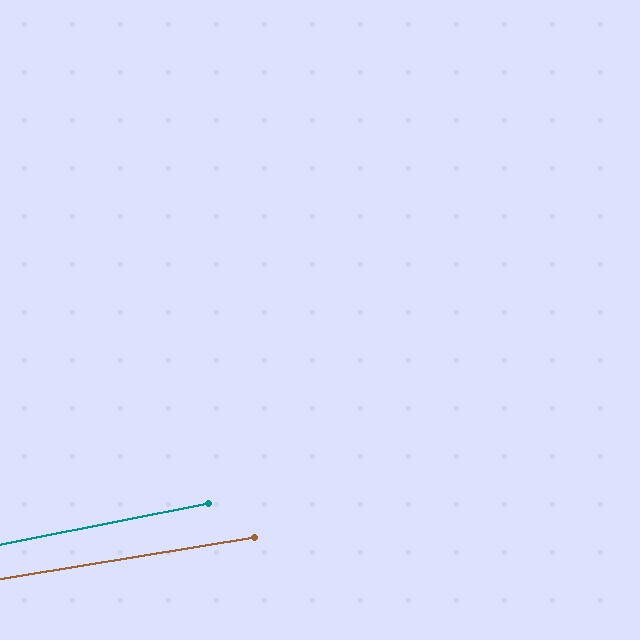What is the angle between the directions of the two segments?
Approximately 2 degrees.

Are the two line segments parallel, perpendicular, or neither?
Parallel — their directions differ by only 2.0°.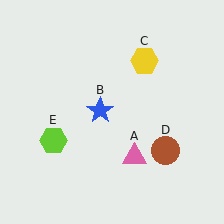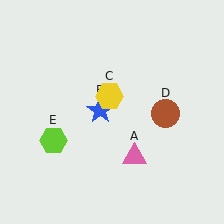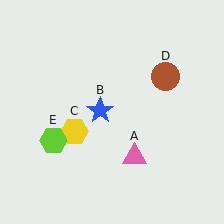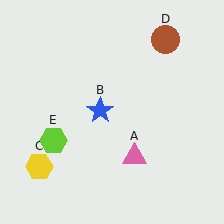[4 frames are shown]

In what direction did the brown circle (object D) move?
The brown circle (object D) moved up.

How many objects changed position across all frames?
2 objects changed position: yellow hexagon (object C), brown circle (object D).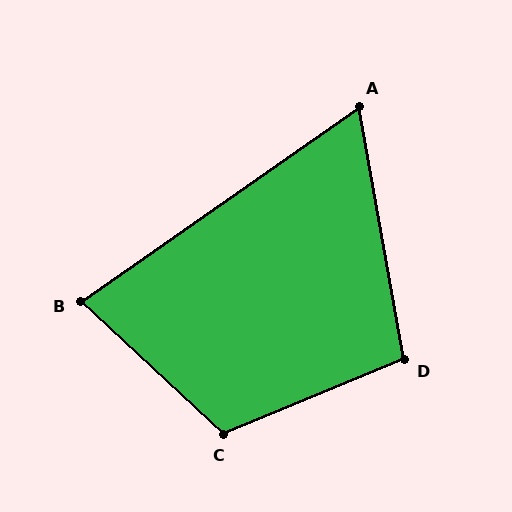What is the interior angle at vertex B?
Approximately 78 degrees (acute).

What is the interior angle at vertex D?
Approximately 102 degrees (obtuse).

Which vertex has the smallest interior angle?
A, at approximately 65 degrees.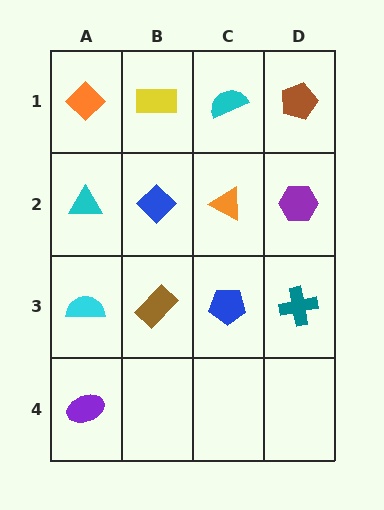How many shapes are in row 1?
4 shapes.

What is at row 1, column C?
A cyan semicircle.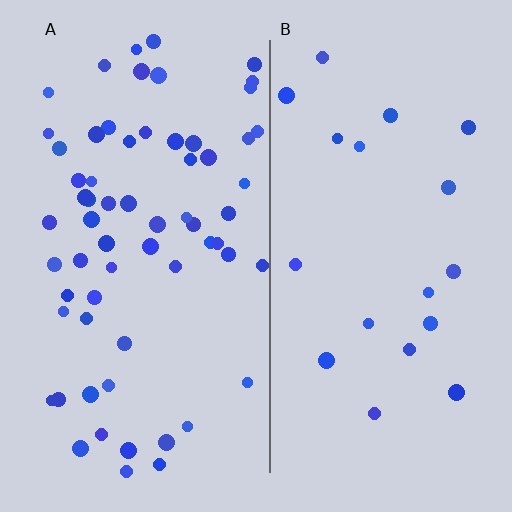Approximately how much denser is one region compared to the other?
Approximately 3.3× — region A over region B.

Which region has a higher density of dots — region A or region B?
A (the left).